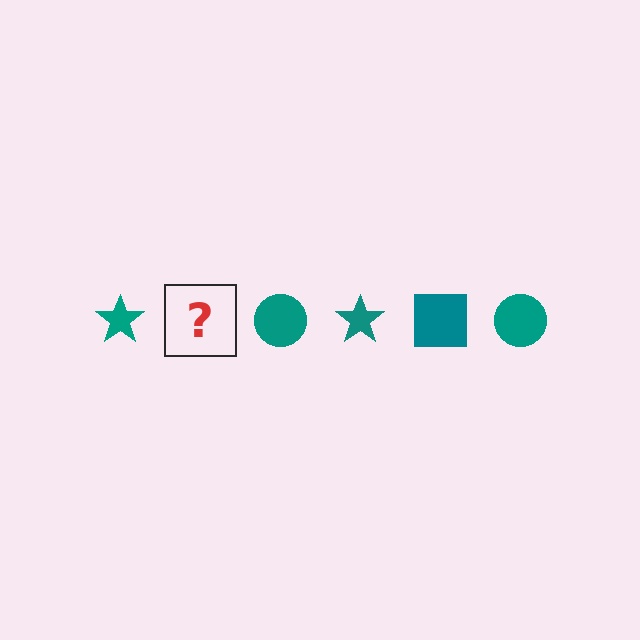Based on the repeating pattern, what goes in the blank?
The blank should be a teal square.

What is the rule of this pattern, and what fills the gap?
The rule is that the pattern cycles through star, square, circle shapes in teal. The gap should be filled with a teal square.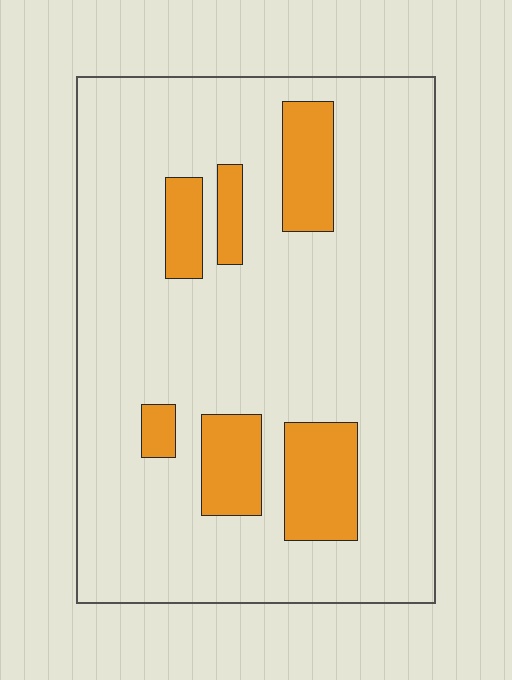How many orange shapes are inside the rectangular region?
6.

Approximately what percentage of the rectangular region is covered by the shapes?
Approximately 15%.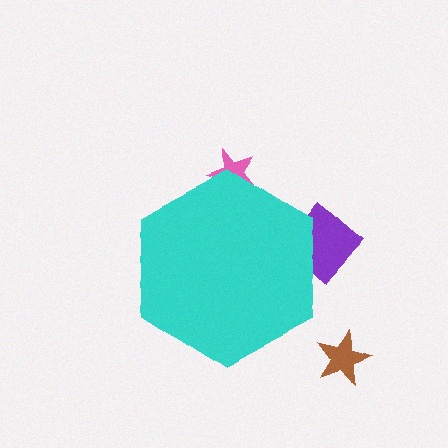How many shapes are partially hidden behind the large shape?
2 shapes are partially hidden.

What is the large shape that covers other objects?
A cyan hexagon.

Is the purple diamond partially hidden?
Yes, the purple diamond is partially hidden behind the cyan hexagon.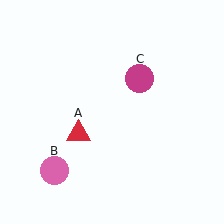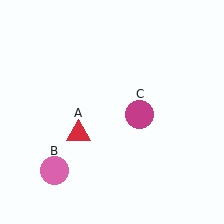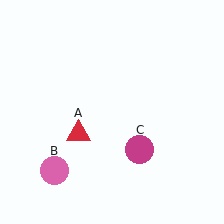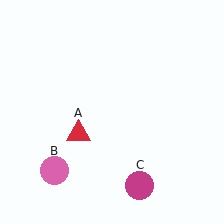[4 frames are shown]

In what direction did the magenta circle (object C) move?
The magenta circle (object C) moved down.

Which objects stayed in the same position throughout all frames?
Red triangle (object A) and pink circle (object B) remained stationary.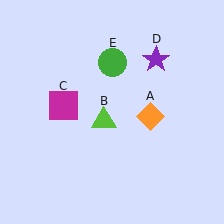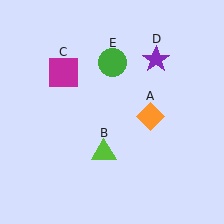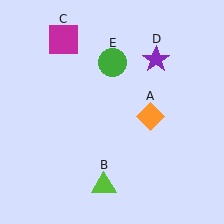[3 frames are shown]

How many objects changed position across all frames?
2 objects changed position: lime triangle (object B), magenta square (object C).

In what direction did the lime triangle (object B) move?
The lime triangle (object B) moved down.